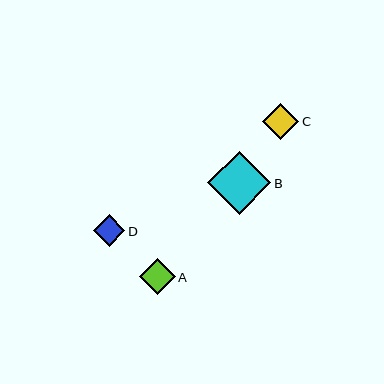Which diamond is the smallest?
Diamond D is the smallest with a size of approximately 32 pixels.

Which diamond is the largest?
Diamond B is the largest with a size of approximately 63 pixels.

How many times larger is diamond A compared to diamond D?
Diamond A is approximately 1.1 times the size of diamond D.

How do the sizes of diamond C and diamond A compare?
Diamond C and diamond A are approximately the same size.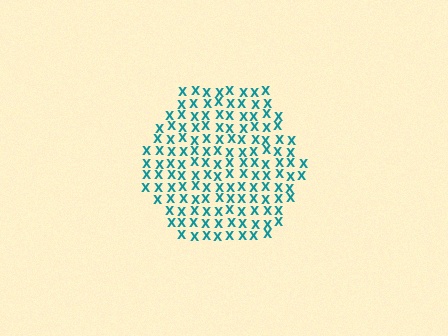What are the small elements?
The small elements are letter X's.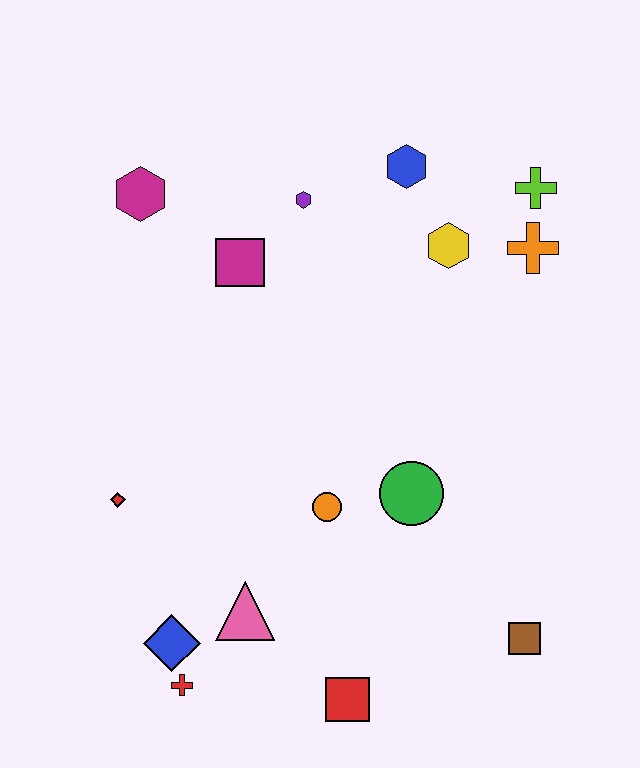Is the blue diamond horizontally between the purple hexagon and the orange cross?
No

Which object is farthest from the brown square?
The magenta hexagon is farthest from the brown square.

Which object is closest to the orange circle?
The green circle is closest to the orange circle.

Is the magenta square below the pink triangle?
No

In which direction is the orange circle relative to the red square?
The orange circle is above the red square.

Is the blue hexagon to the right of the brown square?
No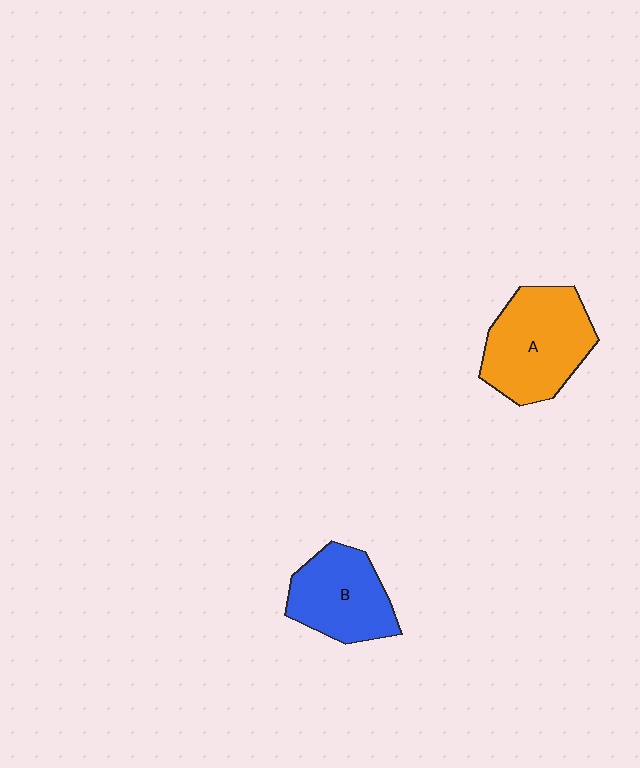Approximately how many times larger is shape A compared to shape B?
Approximately 1.3 times.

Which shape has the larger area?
Shape A (orange).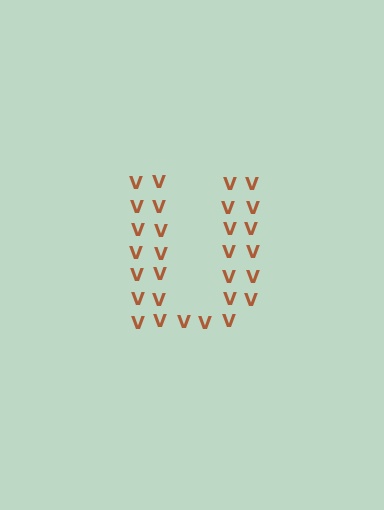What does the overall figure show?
The overall figure shows the letter U.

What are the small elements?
The small elements are letter V's.